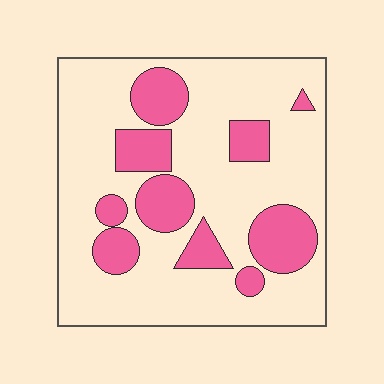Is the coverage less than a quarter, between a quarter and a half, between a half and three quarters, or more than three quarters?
Between a quarter and a half.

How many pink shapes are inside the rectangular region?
10.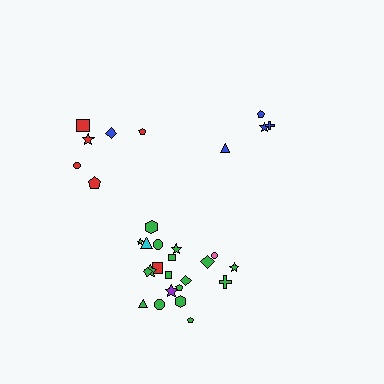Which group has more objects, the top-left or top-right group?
The top-left group.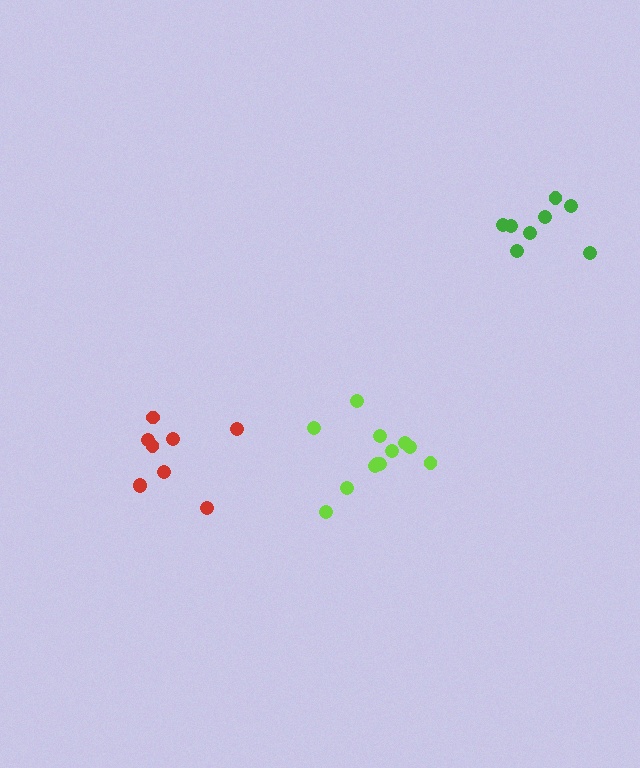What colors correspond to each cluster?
The clusters are colored: red, lime, green.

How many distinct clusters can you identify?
There are 3 distinct clusters.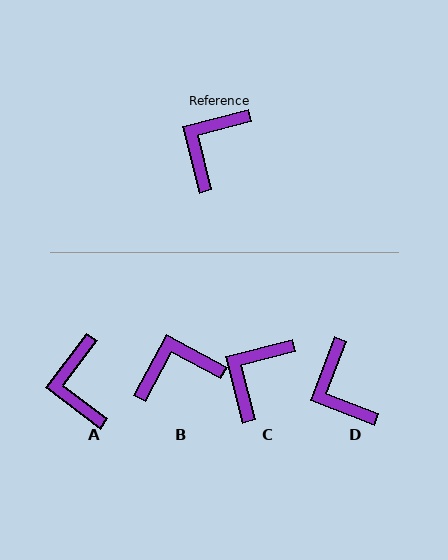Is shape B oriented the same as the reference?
No, it is off by about 43 degrees.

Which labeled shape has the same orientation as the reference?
C.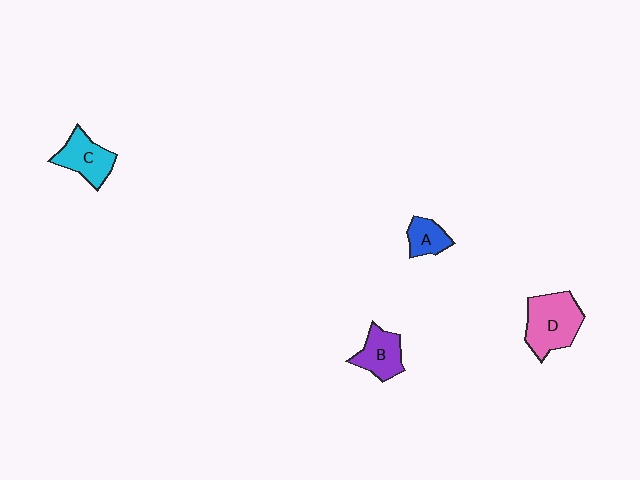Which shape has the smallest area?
Shape A (blue).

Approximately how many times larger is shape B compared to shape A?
Approximately 1.4 times.